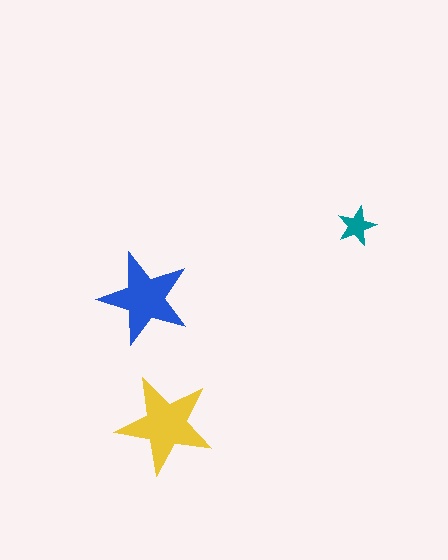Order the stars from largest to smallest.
the yellow one, the blue one, the teal one.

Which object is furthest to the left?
The blue star is leftmost.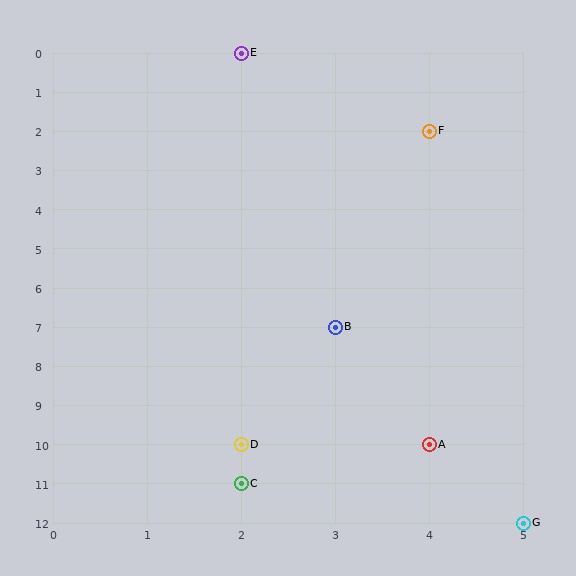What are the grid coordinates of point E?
Point E is at grid coordinates (2, 0).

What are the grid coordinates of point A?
Point A is at grid coordinates (4, 10).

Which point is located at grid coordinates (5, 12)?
Point G is at (5, 12).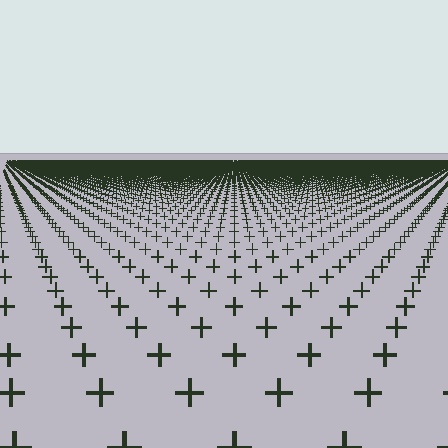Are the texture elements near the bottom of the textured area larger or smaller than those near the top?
Larger. Near the bottom, elements are closer to the viewer and appear at a bigger on-screen size.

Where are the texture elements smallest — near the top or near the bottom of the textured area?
Near the top.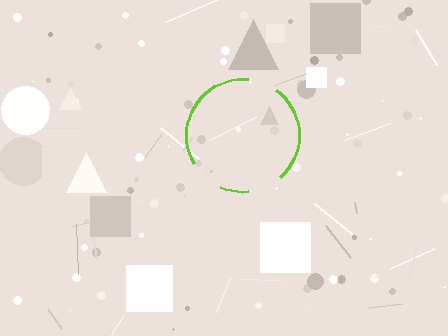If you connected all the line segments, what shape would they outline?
They would outline a circle.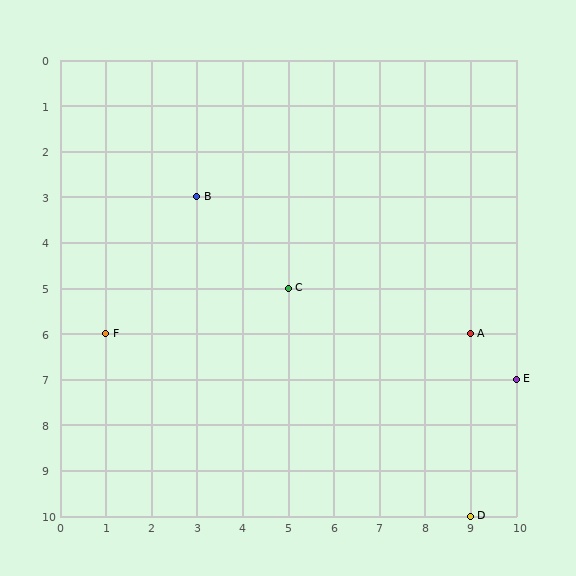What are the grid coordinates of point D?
Point D is at grid coordinates (9, 10).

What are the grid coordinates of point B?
Point B is at grid coordinates (3, 3).